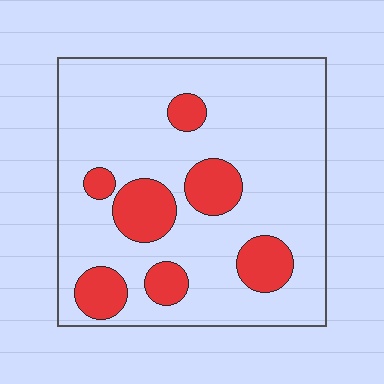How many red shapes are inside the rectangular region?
7.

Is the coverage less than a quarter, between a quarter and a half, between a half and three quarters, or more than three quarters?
Less than a quarter.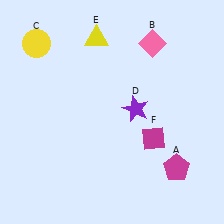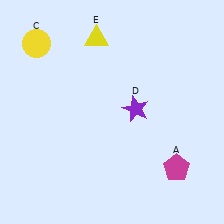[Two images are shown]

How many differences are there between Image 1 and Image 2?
There are 2 differences between the two images.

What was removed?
The magenta diamond (F), the pink diamond (B) were removed in Image 2.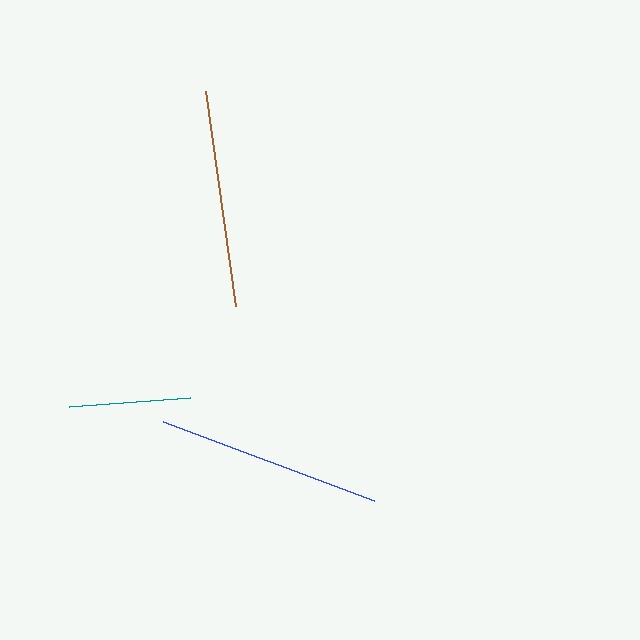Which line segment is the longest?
The blue line is the longest at approximately 224 pixels.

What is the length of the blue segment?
The blue segment is approximately 224 pixels long.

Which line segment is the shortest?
The teal line is the shortest at approximately 122 pixels.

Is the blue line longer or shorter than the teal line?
The blue line is longer than the teal line.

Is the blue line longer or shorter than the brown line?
The blue line is longer than the brown line.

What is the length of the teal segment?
The teal segment is approximately 122 pixels long.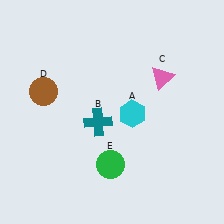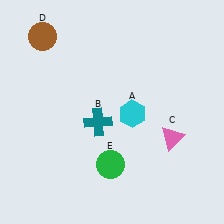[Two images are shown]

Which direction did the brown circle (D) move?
The brown circle (D) moved up.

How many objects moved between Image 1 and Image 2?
2 objects moved between the two images.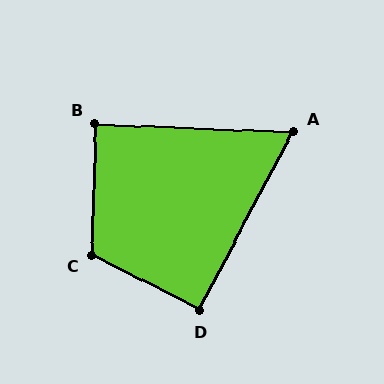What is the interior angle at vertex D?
Approximately 91 degrees (approximately right).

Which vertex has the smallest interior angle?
A, at approximately 64 degrees.